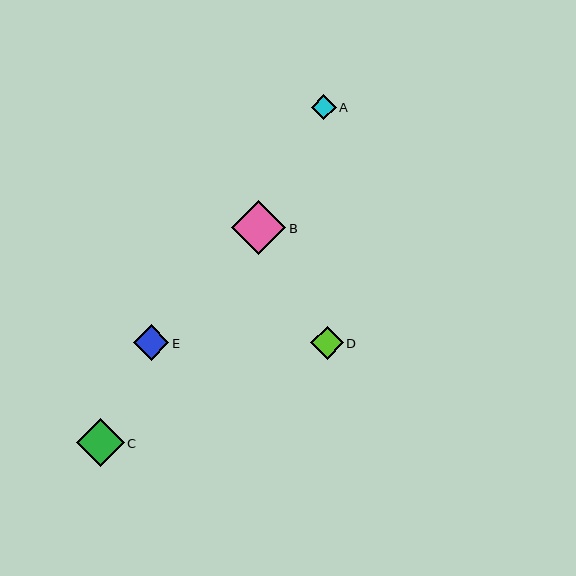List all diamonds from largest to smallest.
From largest to smallest: B, C, E, D, A.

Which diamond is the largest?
Diamond B is the largest with a size of approximately 54 pixels.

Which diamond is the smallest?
Diamond A is the smallest with a size of approximately 25 pixels.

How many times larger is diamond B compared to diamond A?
Diamond B is approximately 2.2 times the size of diamond A.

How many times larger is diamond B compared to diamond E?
Diamond B is approximately 1.5 times the size of diamond E.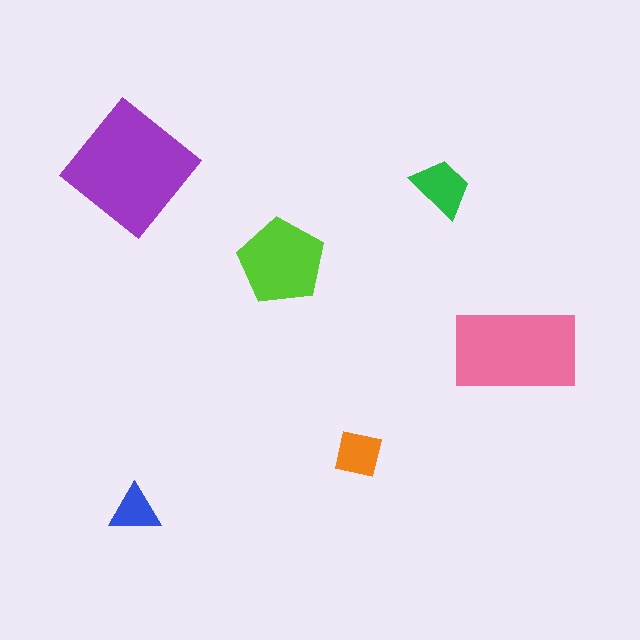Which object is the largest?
The purple diamond.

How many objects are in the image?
There are 6 objects in the image.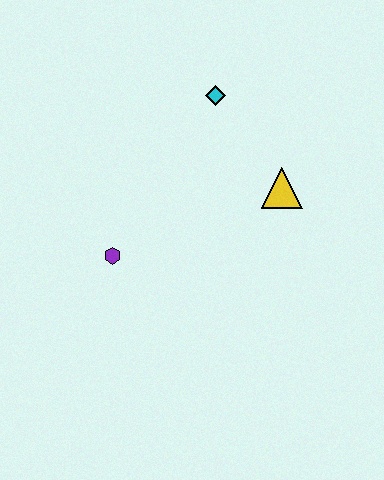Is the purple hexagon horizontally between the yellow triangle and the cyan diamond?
No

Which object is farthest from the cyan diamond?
The purple hexagon is farthest from the cyan diamond.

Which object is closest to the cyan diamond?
The yellow triangle is closest to the cyan diamond.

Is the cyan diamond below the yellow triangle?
No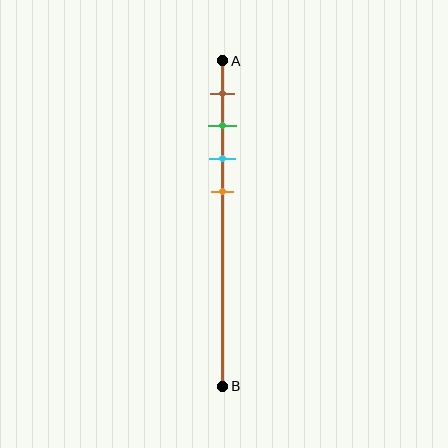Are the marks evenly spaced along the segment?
Yes, the marks are approximately evenly spaced.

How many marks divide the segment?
There are 4 marks dividing the segment.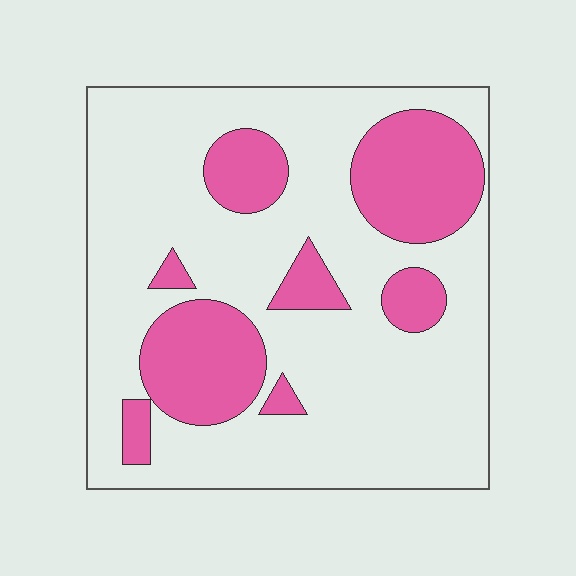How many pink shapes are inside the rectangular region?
8.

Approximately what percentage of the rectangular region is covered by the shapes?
Approximately 25%.